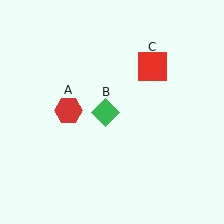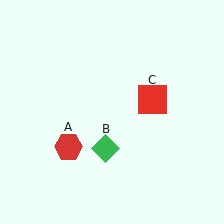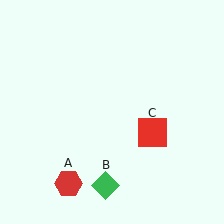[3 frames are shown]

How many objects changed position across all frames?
3 objects changed position: red hexagon (object A), green diamond (object B), red square (object C).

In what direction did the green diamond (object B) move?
The green diamond (object B) moved down.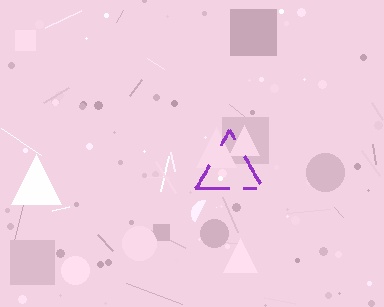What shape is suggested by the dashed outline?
The dashed outline suggests a triangle.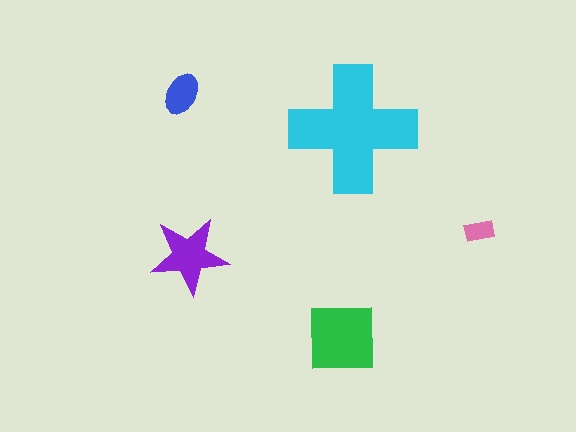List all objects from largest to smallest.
The cyan cross, the green square, the purple star, the blue ellipse, the pink rectangle.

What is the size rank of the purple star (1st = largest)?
3rd.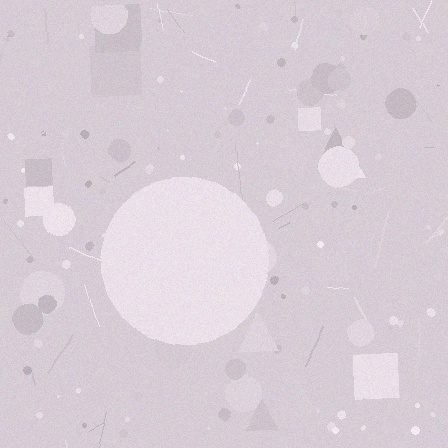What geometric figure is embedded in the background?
A circle is embedded in the background.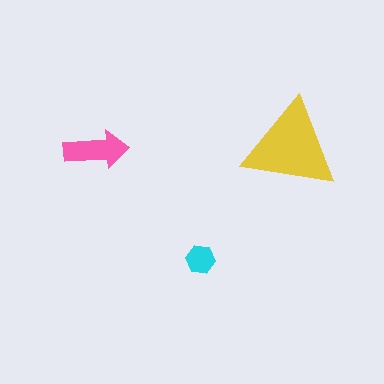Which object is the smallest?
The cyan hexagon.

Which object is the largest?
The yellow triangle.